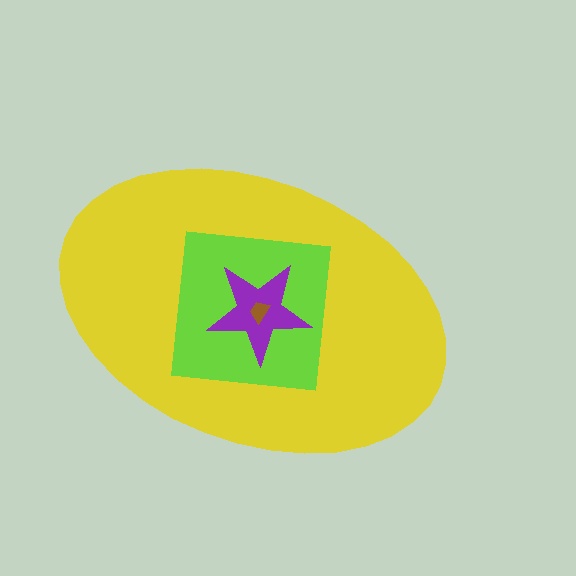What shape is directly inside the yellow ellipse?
The lime square.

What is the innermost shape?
The brown trapezoid.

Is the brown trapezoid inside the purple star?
Yes.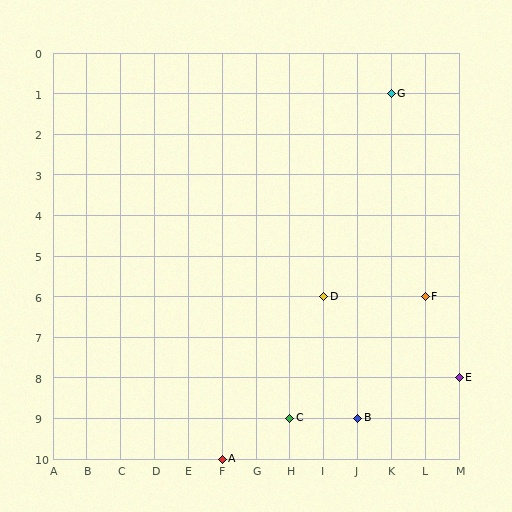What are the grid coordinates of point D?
Point D is at grid coordinates (I, 6).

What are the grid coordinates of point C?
Point C is at grid coordinates (H, 9).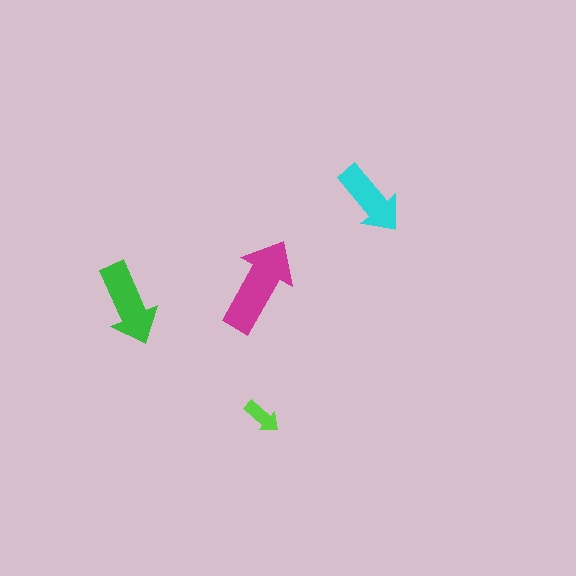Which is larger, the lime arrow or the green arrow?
The green one.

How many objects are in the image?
There are 4 objects in the image.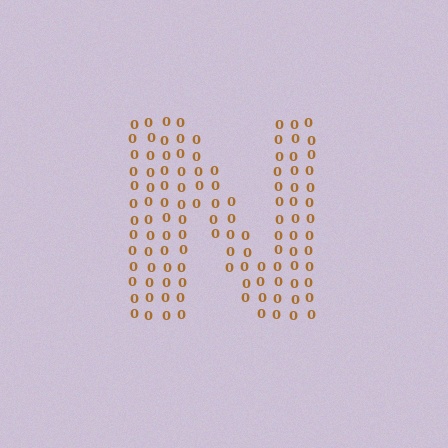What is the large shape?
The large shape is the letter N.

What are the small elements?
The small elements are digit 0's.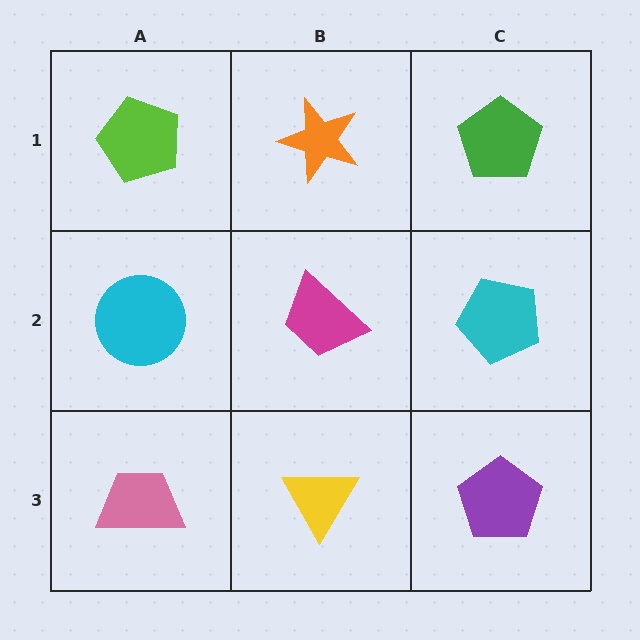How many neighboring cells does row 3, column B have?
3.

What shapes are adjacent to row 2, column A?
A lime pentagon (row 1, column A), a pink trapezoid (row 3, column A), a magenta trapezoid (row 2, column B).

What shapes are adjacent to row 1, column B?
A magenta trapezoid (row 2, column B), a lime pentagon (row 1, column A), a green pentagon (row 1, column C).